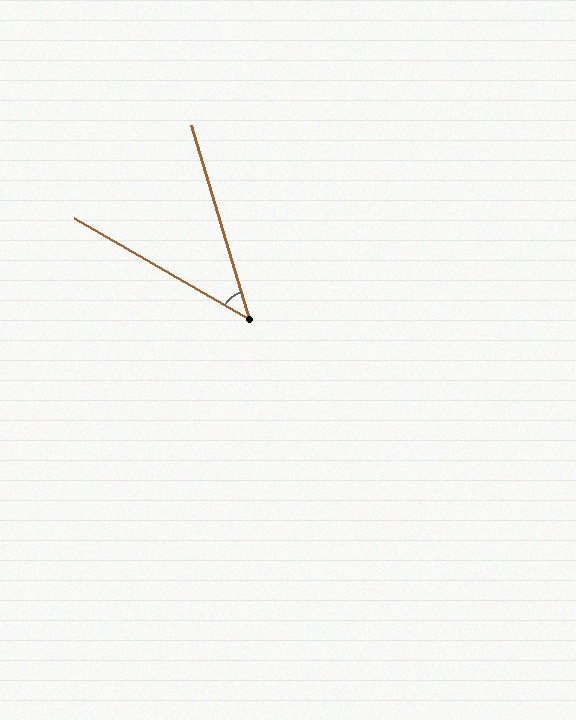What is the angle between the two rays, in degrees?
Approximately 43 degrees.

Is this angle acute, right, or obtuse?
It is acute.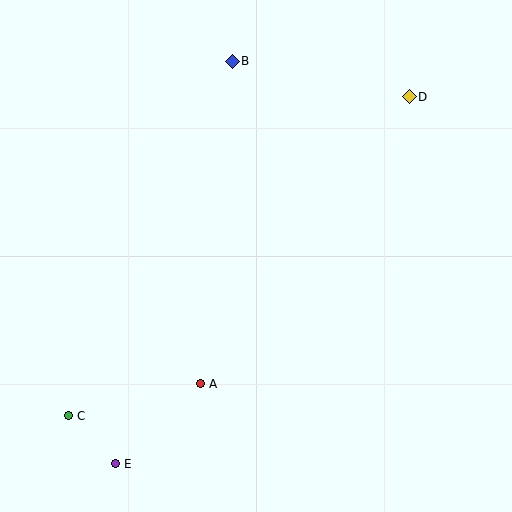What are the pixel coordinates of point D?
Point D is at (409, 97).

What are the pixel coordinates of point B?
Point B is at (232, 61).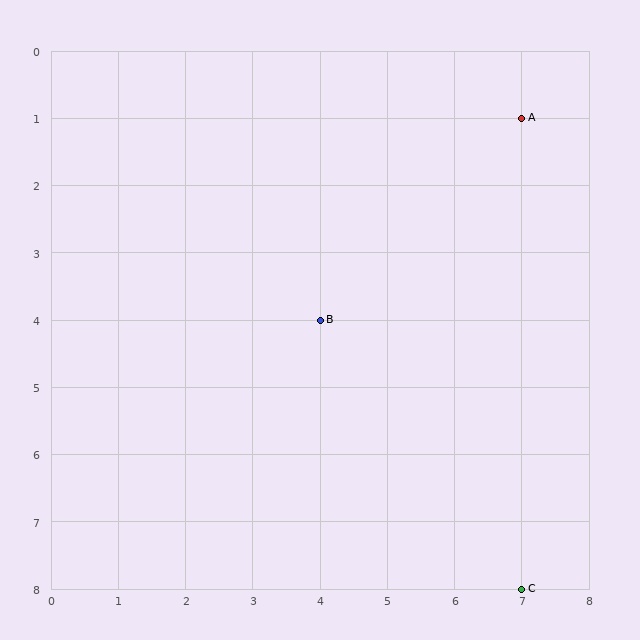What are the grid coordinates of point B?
Point B is at grid coordinates (4, 4).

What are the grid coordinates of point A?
Point A is at grid coordinates (7, 1).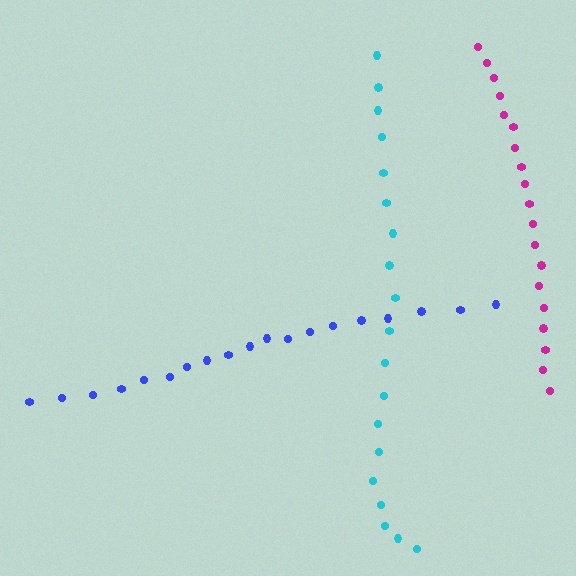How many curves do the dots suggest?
There are 3 distinct paths.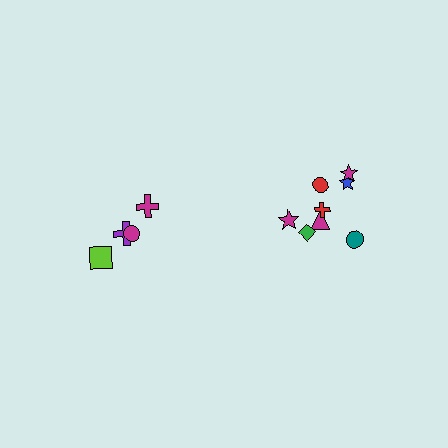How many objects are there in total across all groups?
There are 12 objects.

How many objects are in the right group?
There are 8 objects.